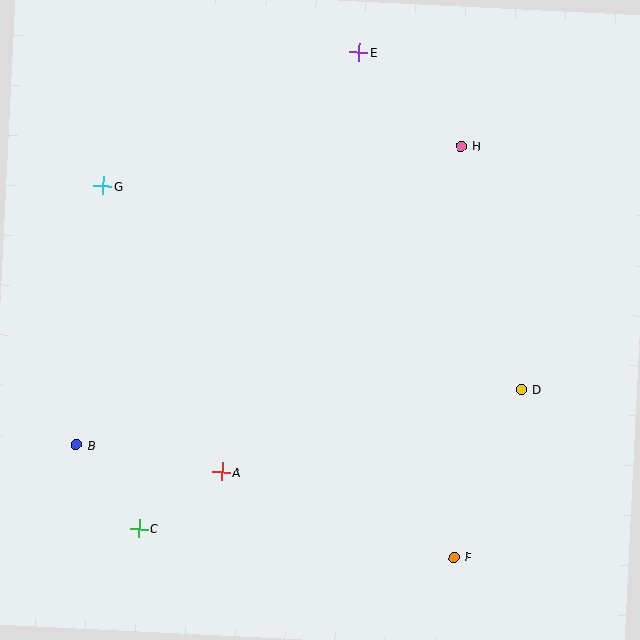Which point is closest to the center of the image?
Point A at (222, 472) is closest to the center.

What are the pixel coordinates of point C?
Point C is at (139, 529).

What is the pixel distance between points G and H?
The distance between G and H is 360 pixels.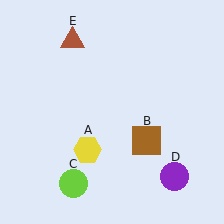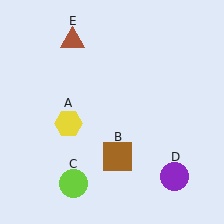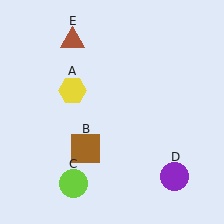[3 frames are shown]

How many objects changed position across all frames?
2 objects changed position: yellow hexagon (object A), brown square (object B).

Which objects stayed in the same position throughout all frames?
Lime circle (object C) and purple circle (object D) and brown triangle (object E) remained stationary.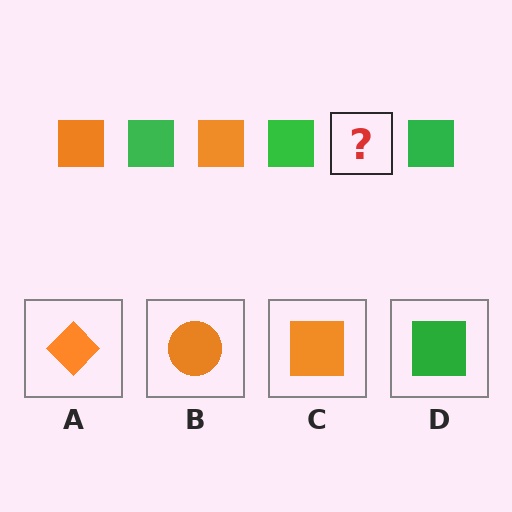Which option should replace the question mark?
Option C.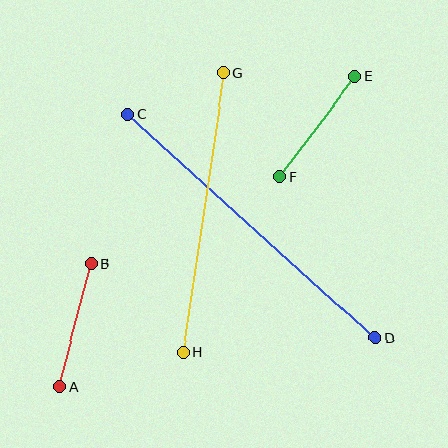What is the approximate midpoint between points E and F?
The midpoint is at approximately (317, 127) pixels.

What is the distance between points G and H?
The distance is approximately 283 pixels.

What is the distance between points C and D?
The distance is approximately 334 pixels.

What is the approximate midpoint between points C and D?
The midpoint is at approximately (251, 226) pixels.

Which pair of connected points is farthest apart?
Points C and D are farthest apart.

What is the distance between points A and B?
The distance is approximately 127 pixels.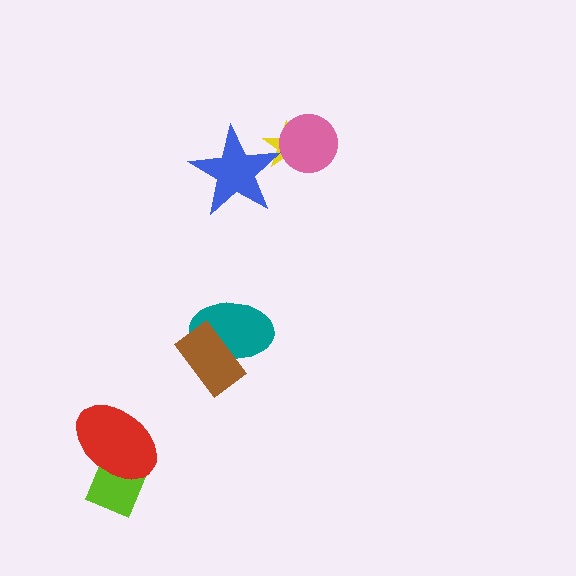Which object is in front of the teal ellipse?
The brown rectangle is in front of the teal ellipse.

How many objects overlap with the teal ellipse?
1 object overlaps with the teal ellipse.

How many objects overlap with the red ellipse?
1 object overlaps with the red ellipse.